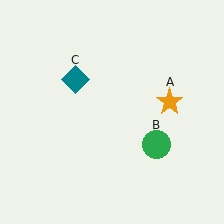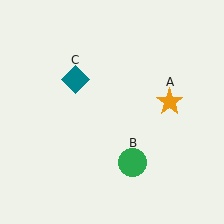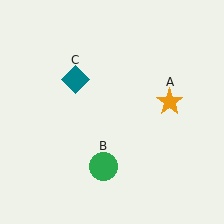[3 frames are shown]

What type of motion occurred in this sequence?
The green circle (object B) rotated clockwise around the center of the scene.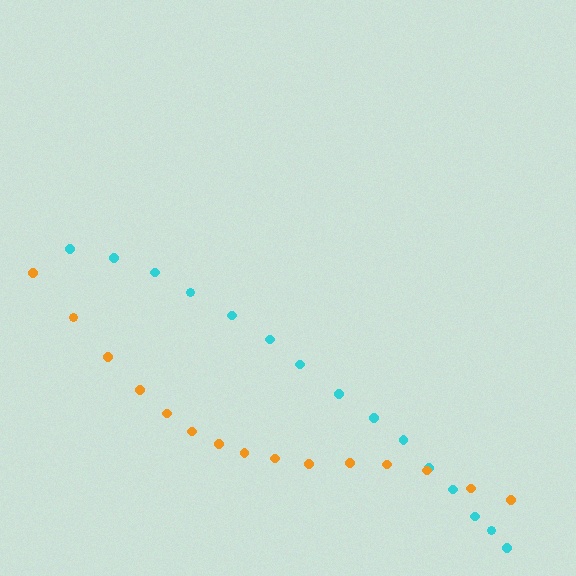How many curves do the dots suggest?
There are 2 distinct paths.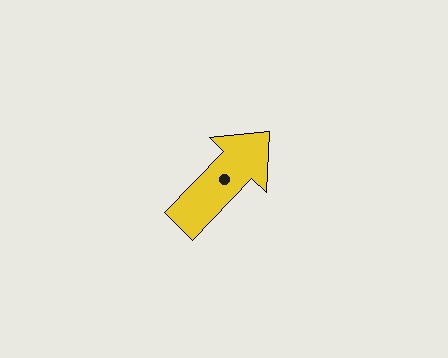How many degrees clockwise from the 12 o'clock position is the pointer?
Approximately 44 degrees.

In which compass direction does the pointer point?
Northeast.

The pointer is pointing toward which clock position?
Roughly 1 o'clock.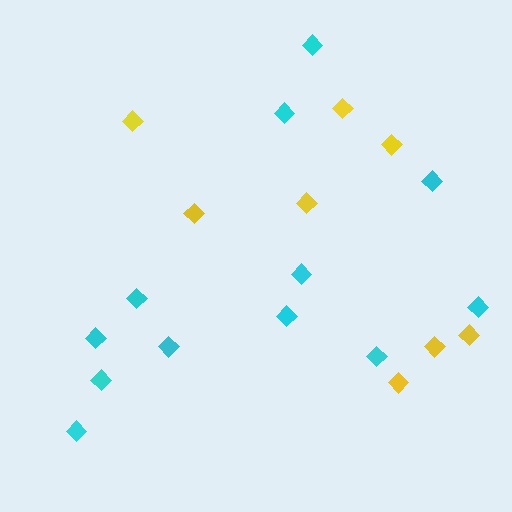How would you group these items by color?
There are 2 groups: one group of cyan diamonds (12) and one group of yellow diamonds (8).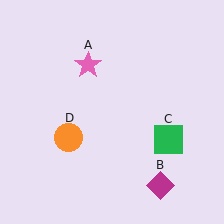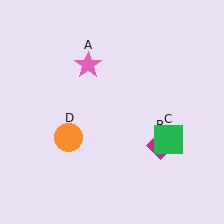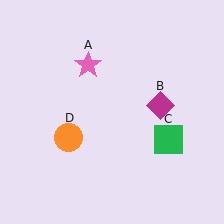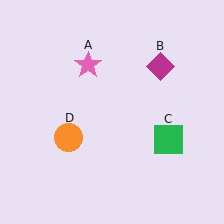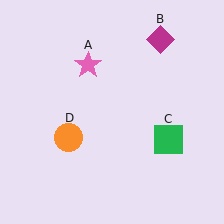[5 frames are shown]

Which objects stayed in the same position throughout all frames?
Pink star (object A) and green square (object C) and orange circle (object D) remained stationary.